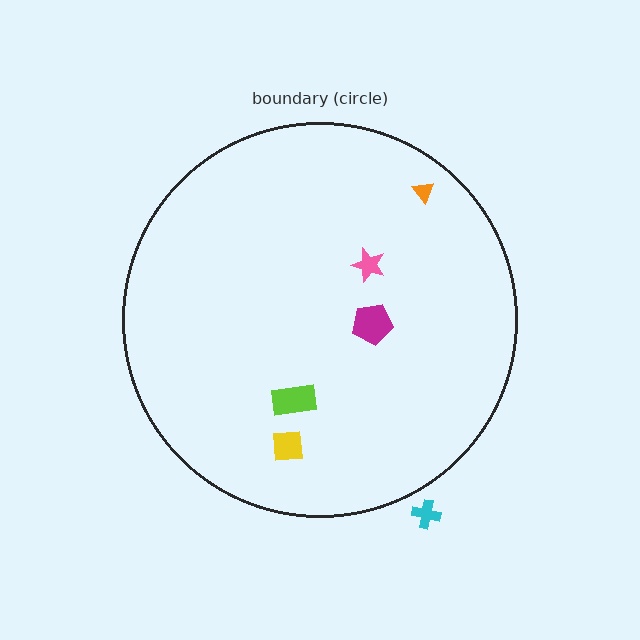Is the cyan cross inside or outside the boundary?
Outside.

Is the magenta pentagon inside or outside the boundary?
Inside.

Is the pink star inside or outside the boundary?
Inside.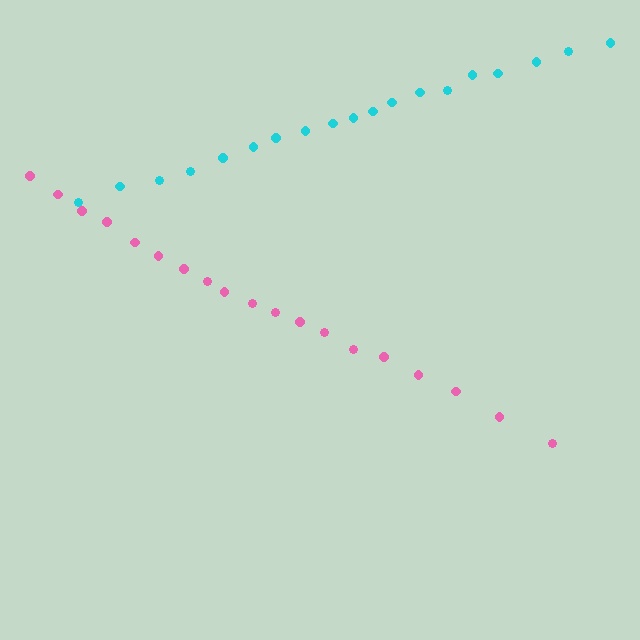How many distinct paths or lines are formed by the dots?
There are 2 distinct paths.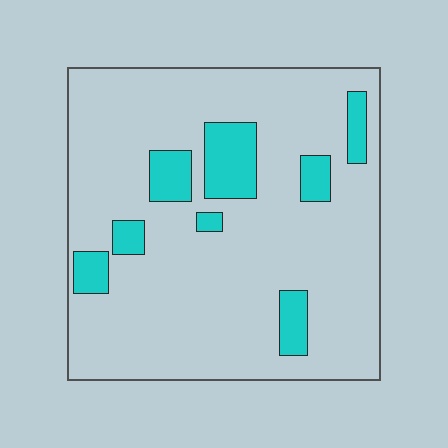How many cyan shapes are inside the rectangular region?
8.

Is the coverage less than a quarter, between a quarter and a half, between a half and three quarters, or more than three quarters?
Less than a quarter.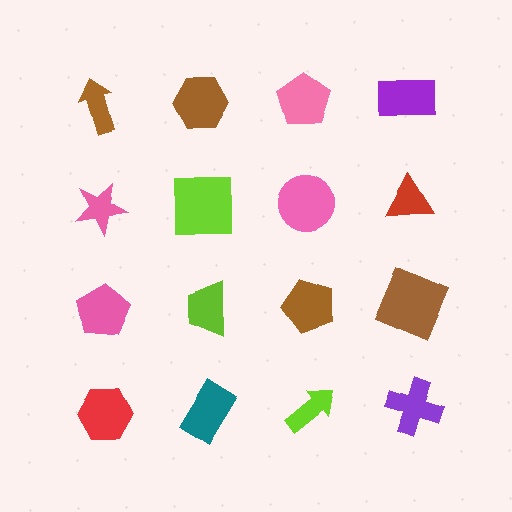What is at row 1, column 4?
A purple rectangle.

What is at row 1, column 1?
A brown arrow.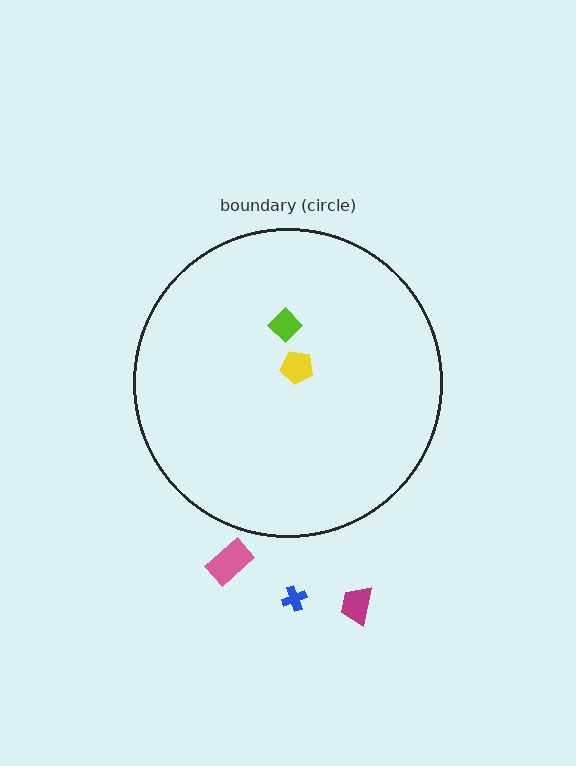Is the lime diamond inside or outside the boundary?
Inside.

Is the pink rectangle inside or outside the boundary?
Outside.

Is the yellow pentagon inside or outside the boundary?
Inside.